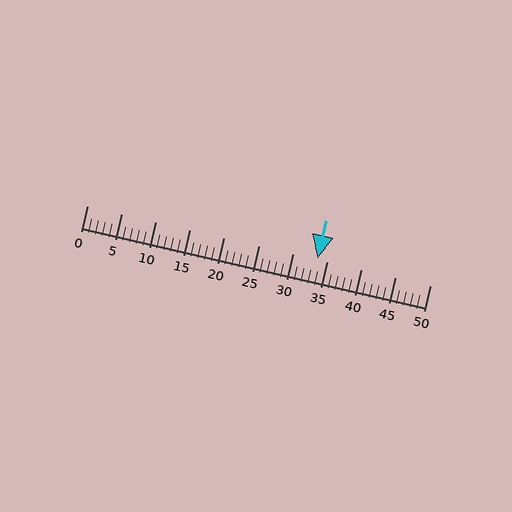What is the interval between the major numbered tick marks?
The major tick marks are spaced 5 units apart.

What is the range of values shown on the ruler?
The ruler shows values from 0 to 50.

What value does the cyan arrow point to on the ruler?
The cyan arrow points to approximately 34.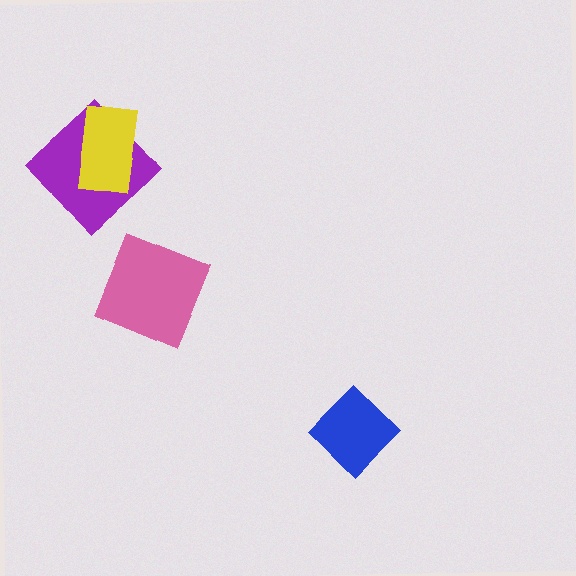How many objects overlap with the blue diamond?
0 objects overlap with the blue diamond.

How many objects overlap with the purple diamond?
1 object overlaps with the purple diamond.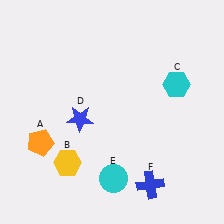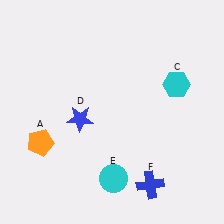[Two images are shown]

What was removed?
The yellow hexagon (B) was removed in Image 2.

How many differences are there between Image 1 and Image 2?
There is 1 difference between the two images.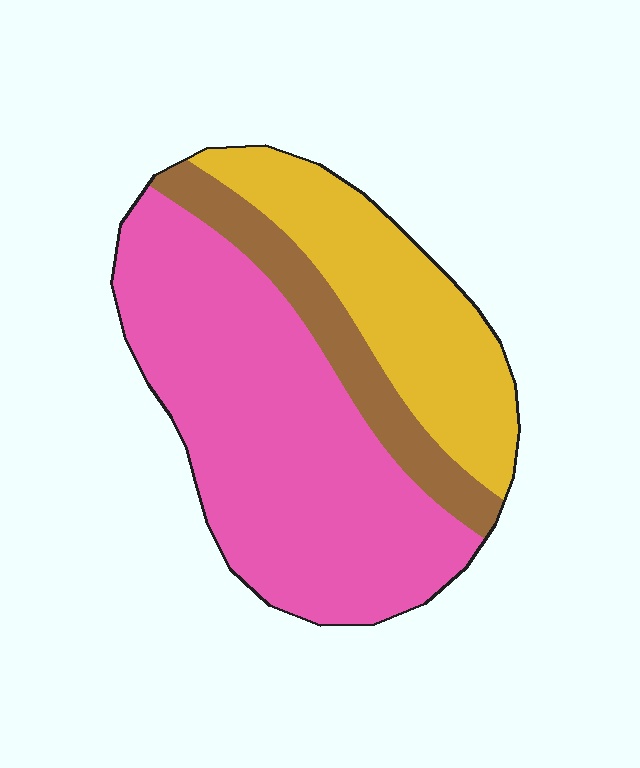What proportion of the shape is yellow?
Yellow covers around 30% of the shape.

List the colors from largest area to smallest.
From largest to smallest: pink, yellow, brown.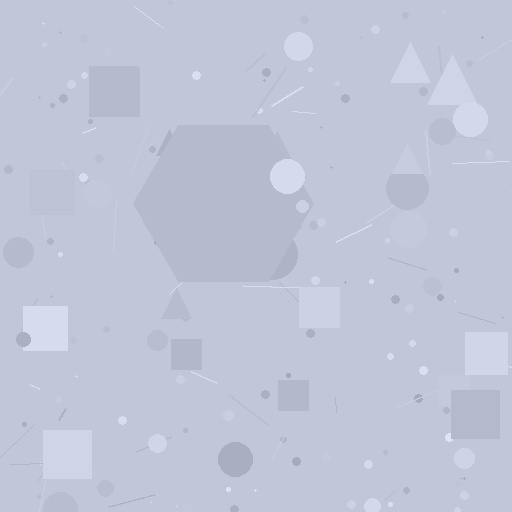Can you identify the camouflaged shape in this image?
The camouflaged shape is a hexagon.